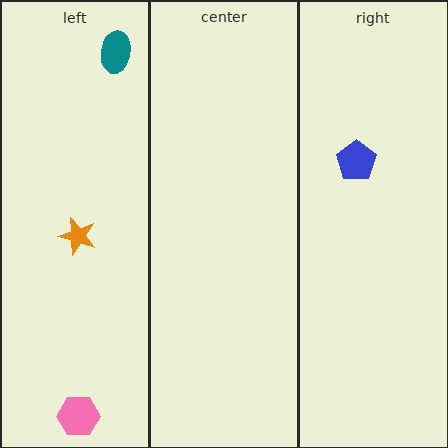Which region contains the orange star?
The left region.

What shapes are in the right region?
The blue pentagon.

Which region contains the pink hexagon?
The left region.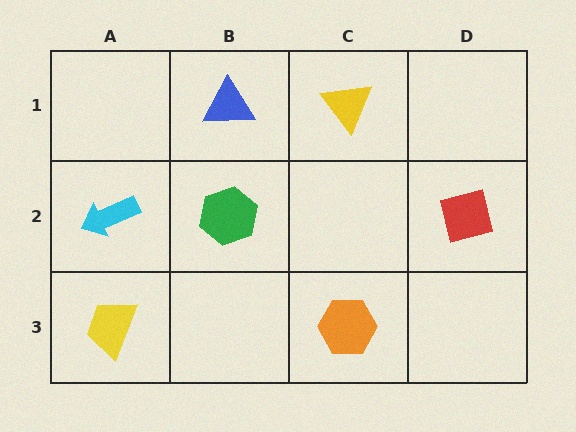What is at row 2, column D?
A red square.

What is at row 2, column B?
A green hexagon.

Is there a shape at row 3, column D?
No, that cell is empty.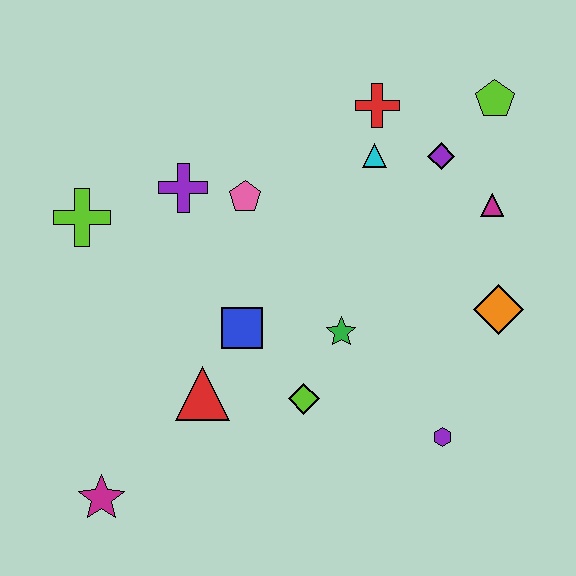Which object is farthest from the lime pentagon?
The magenta star is farthest from the lime pentagon.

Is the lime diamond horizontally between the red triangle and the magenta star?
No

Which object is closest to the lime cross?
The purple cross is closest to the lime cross.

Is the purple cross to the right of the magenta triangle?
No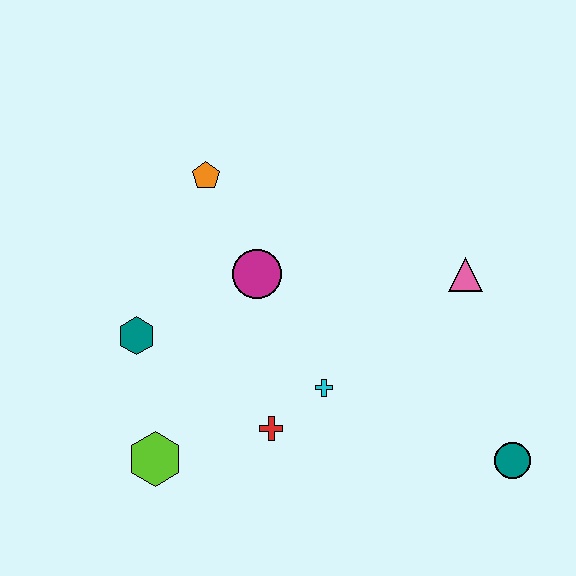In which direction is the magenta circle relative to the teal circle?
The magenta circle is to the left of the teal circle.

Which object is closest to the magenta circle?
The orange pentagon is closest to the magenta circle.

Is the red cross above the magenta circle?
No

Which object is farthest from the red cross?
The orange pentagon is farthest from the red cross.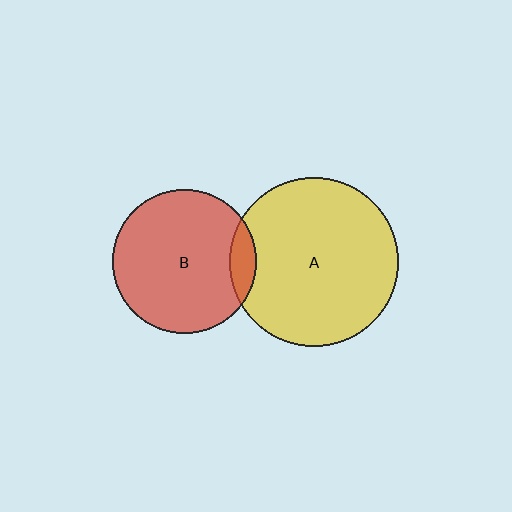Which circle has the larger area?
Circle A (yellow).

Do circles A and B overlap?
Yes.